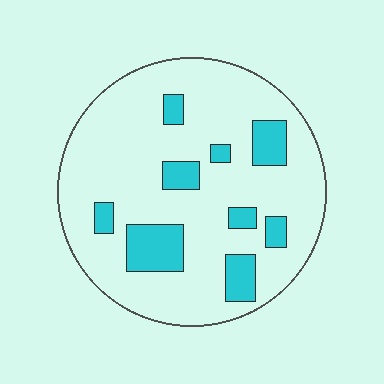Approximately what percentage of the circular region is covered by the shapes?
Approximately 20%.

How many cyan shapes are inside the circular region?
9.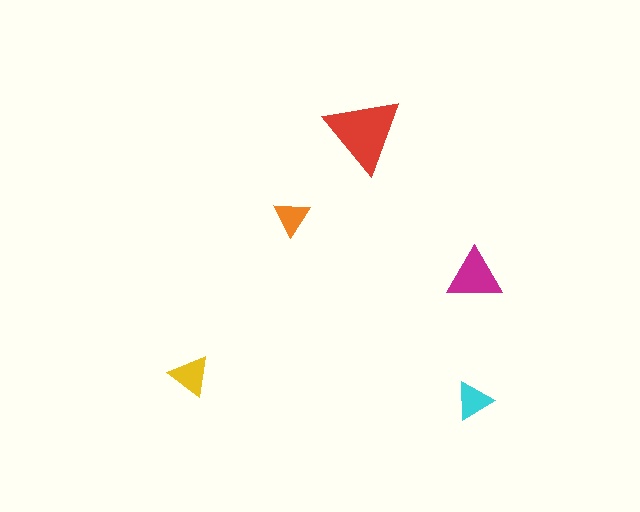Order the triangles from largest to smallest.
the red one, the magenta one, the yellow one, the cyan one, the orange one.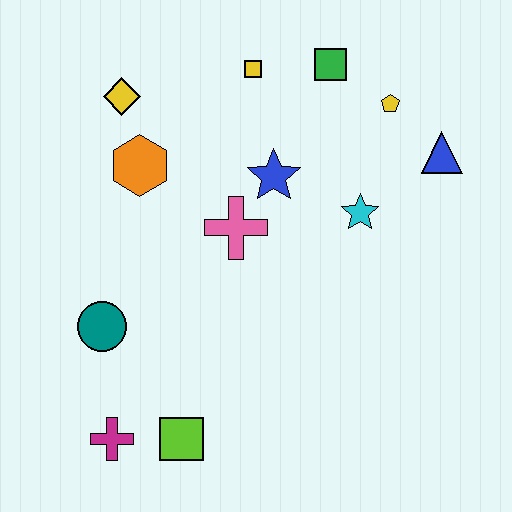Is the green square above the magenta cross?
Yes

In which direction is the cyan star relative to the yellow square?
The cyan star is below the yellow square.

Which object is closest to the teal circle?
The magenta cross is closest to the teal circle.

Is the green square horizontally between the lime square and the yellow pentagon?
Yes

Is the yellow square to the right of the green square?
No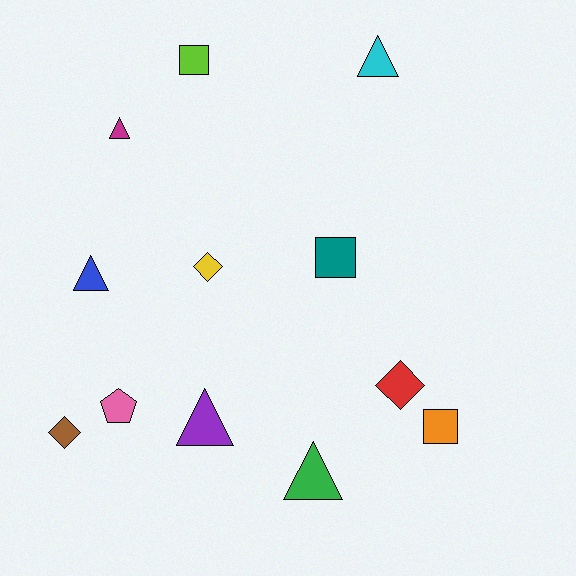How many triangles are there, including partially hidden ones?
There are 5 triangles.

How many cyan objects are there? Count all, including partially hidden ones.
There is 1 cyan object.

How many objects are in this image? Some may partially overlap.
There are 12 objects.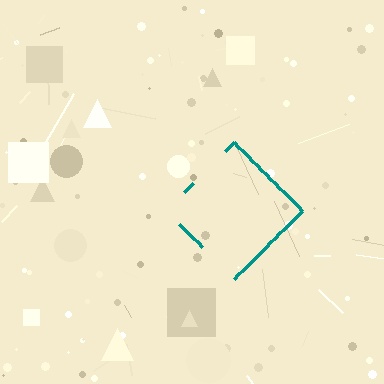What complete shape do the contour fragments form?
The contour fragments form a diamond.